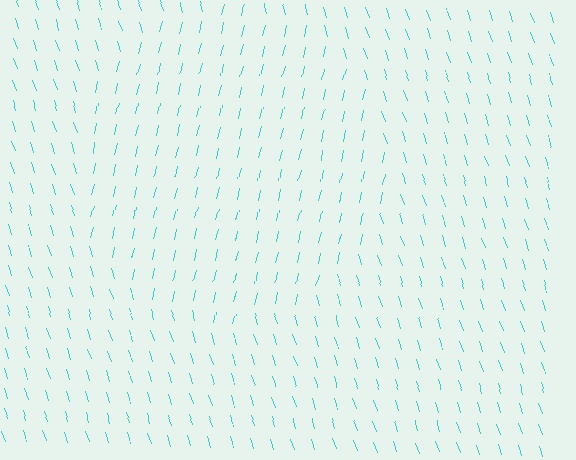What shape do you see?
I see a circle.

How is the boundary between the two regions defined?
The boundary is defined purely by a change in line orientation (approximately 32 degrees difference). All lines are the same color and thickness.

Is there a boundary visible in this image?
Yes, there is a texture boundary formed by a change in line orientation.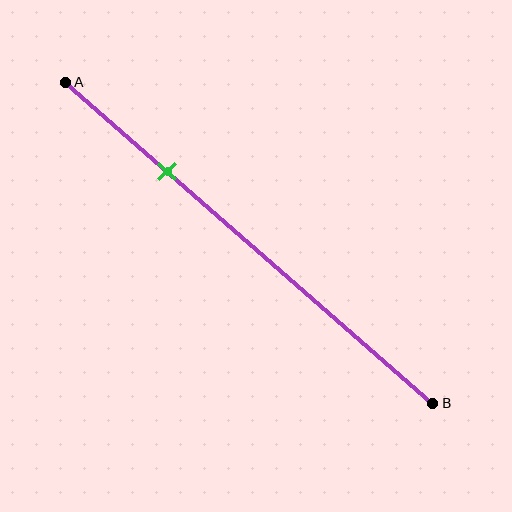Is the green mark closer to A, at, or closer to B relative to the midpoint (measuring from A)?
The green mark is closer to point A than the midpoint of segment AB.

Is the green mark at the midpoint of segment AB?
No, the mark is at about 30% from A, not at the 50% midpoint.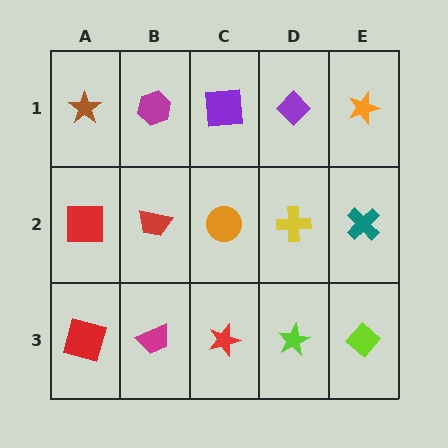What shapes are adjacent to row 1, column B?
A red trapezoid (row 2, column B), a brown star (row 1, column A), a purple square (row 1, column C).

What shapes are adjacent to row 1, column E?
A teal cross (row 2, column E), a purple diamond (row 1, column D).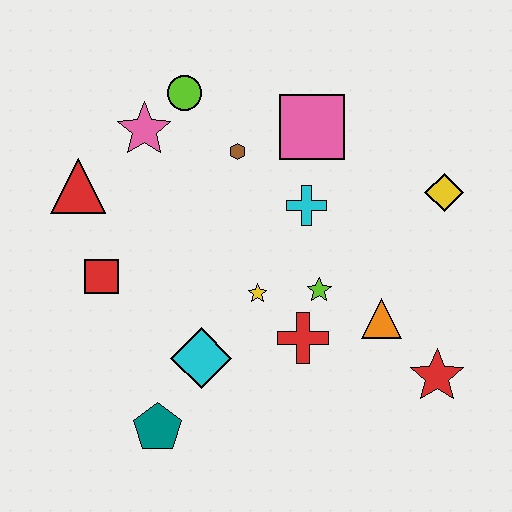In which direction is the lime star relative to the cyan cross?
The lime star is below the cyan cross.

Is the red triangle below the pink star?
Yes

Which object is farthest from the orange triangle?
The red triangle is farthest from the orange triangle.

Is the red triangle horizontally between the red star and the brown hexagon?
No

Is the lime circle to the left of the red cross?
Yes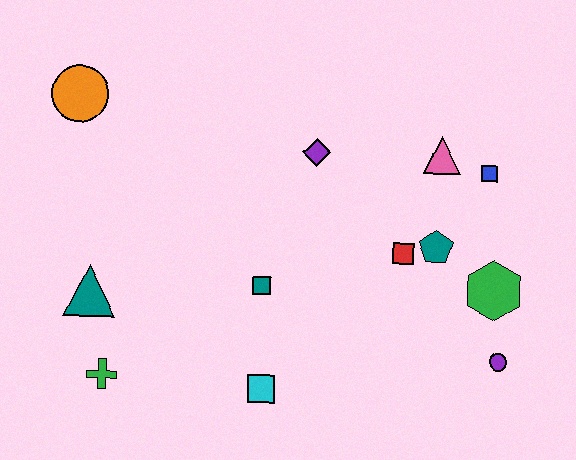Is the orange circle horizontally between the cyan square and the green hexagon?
No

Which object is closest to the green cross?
The teal triangle is closest to the green cross.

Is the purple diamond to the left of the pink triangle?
Yes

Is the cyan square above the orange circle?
No